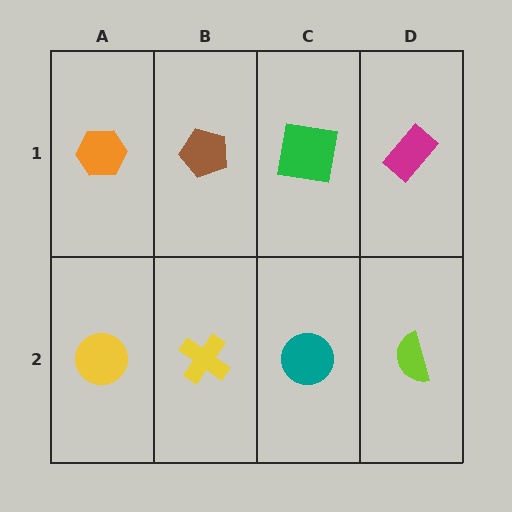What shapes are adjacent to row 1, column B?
A yellow cross (row 2, column B), an orange hexagon (row 1, column A), a green square (row 1, column C).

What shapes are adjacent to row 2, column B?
A brown pentagon (row 1, column B), a yellow circle (row 2, column A), a teal circle (row 2, column C).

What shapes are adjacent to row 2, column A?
An orange hexagon (row 1, column A), a yellow cross (row 2, column B).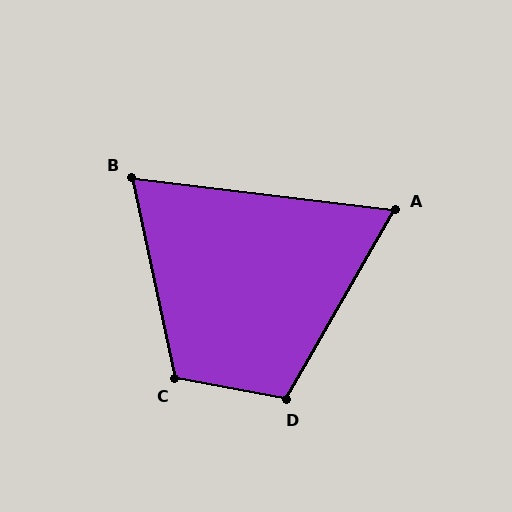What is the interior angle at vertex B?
Approximately 71 degrees (acute).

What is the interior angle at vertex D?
Approximately 109 degrees (obtuse).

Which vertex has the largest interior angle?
C, at approximately 113 degrees.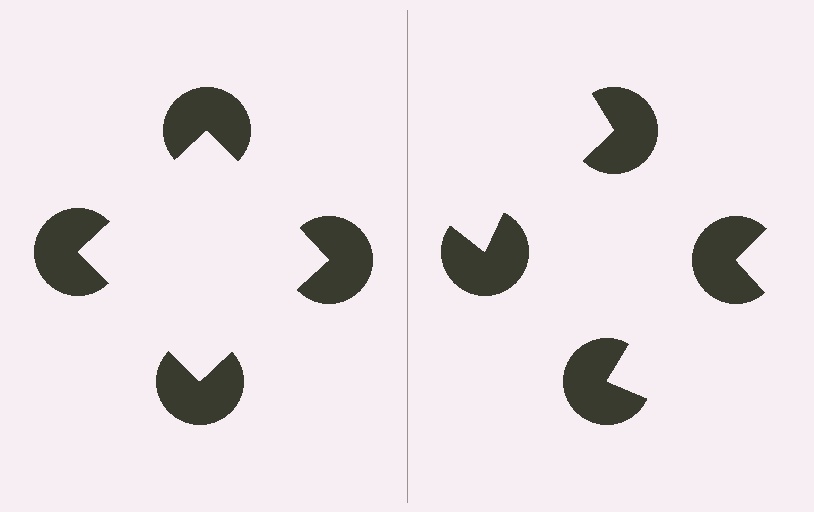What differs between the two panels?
The pac-man discs are positioned identically on both sides; only the wedge orientations differ. On the left they align to a square; on the right they are misaligned.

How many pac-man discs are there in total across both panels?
8 — 4 on each side.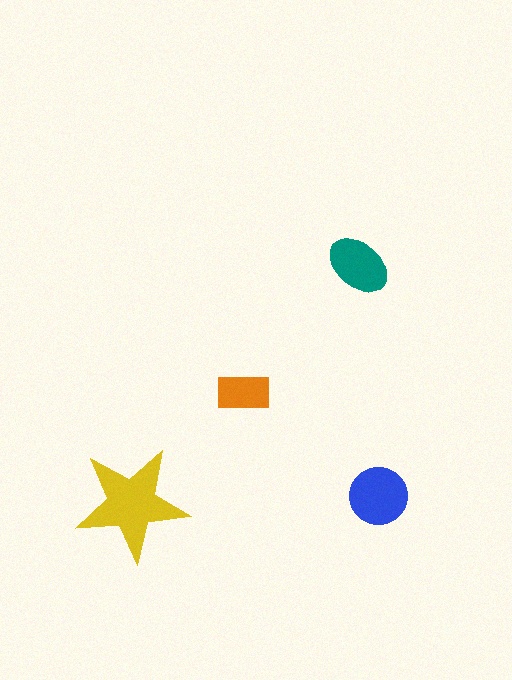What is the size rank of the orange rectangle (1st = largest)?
4th.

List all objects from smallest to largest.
The orange rectangle, the teal ellipse, the blue circle, the yellow star.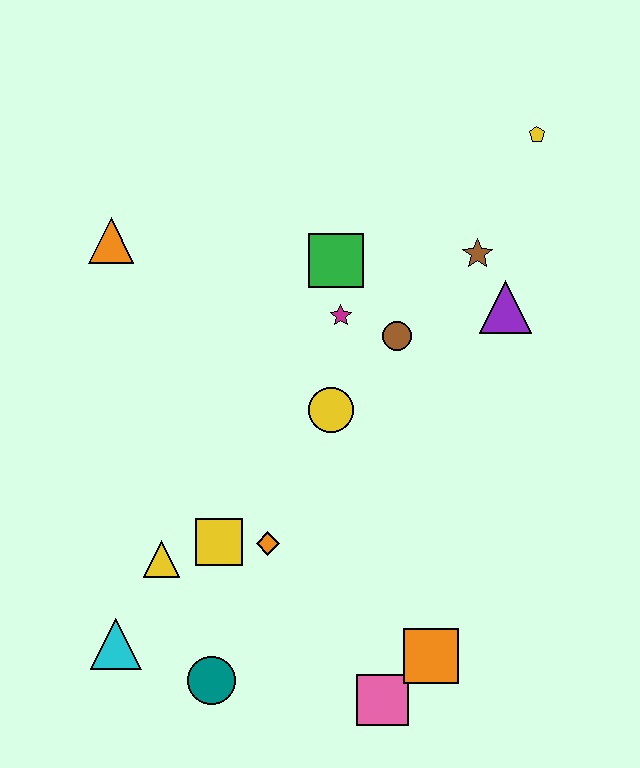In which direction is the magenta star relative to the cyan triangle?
The magenta star is above the cyan triangle.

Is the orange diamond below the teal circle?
No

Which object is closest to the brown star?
The purple triangle is closest to the brown star.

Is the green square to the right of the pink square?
No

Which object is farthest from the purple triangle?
The cyan triangle is farthest from the purple triangle.